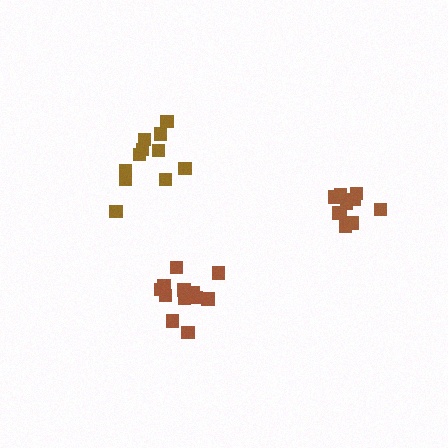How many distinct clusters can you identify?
There are 3 distinct clusters.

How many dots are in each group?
Group 1: 12 dots, Group 2: 12 dots, Group 3: 11 dots (35 total).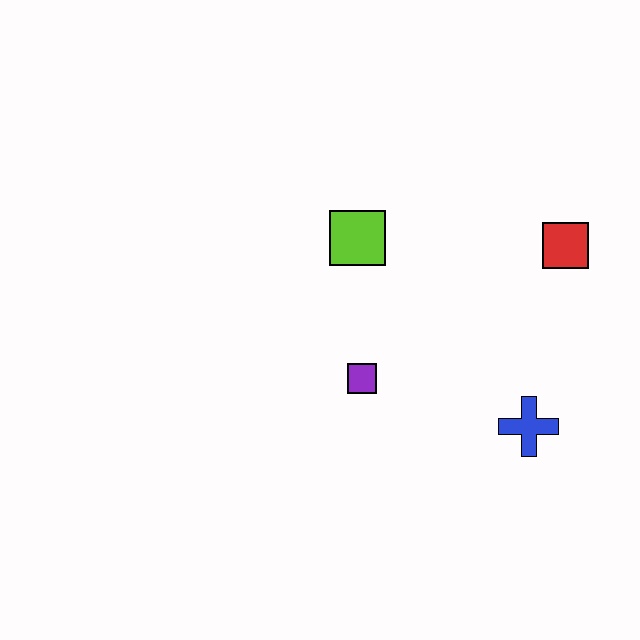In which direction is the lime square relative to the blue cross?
The lime square is above the blue cross.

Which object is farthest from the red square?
The purple square is farthest from the red square.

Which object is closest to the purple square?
The lime square is closest to the purple square.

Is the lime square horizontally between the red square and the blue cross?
No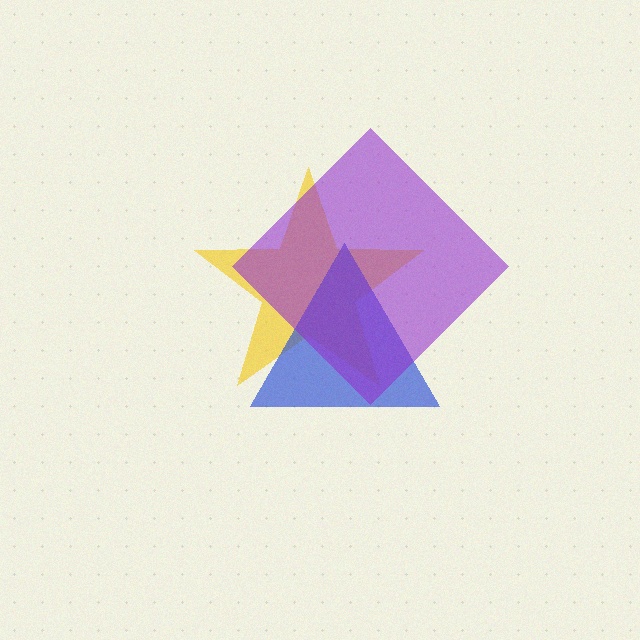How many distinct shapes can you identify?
There are 3 distinct shapes: a yellow star, a blue triangle, a purple diamond.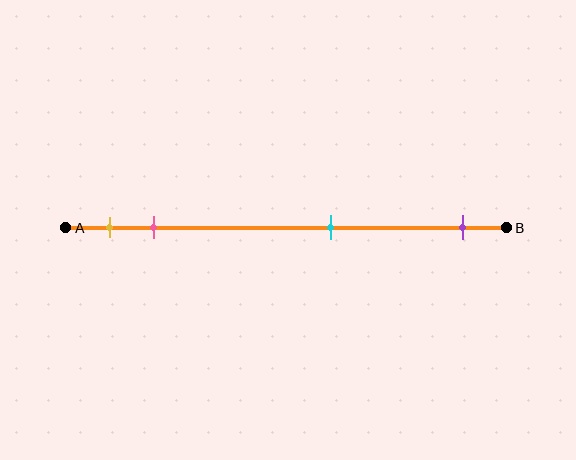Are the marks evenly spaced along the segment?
No, the marks are not evenly spaced.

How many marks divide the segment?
There are 4 marks dividing the segment.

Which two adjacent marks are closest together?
The yellow and pink marks are the closest adjacent pair.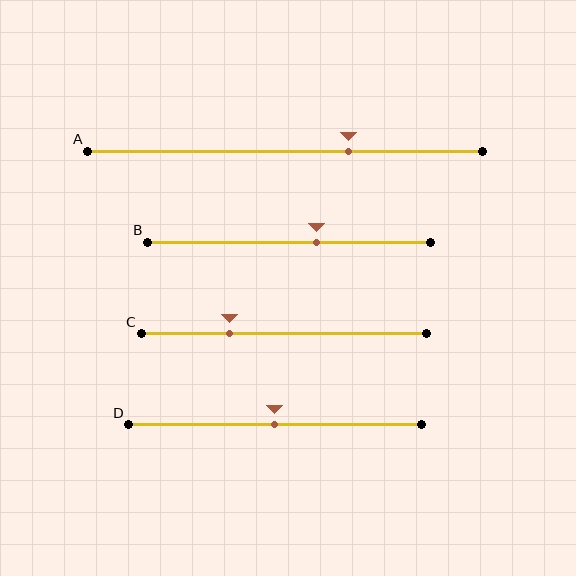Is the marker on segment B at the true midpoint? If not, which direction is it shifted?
No, the marker on segment B is shifted to the right by about 10% of the segment length.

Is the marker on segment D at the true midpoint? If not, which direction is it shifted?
Yes, the marker on segment D is at the true midpoint.